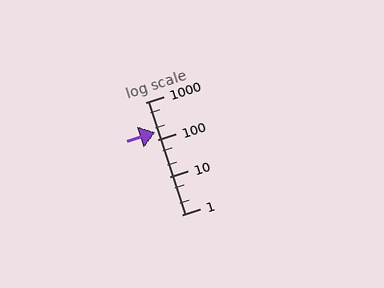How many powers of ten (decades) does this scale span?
The scale spans 3 decades, from 1 to 1000.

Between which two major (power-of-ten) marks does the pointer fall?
The pointer is between 100 and 1000.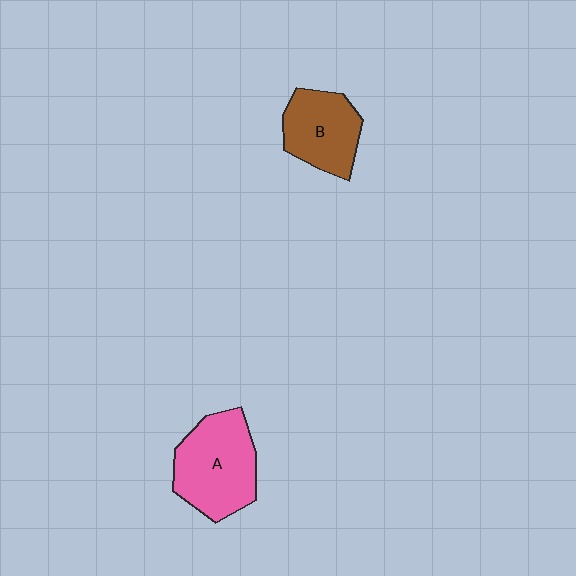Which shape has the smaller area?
Shape B (brown).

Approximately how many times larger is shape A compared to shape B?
Approximately 1.3 times.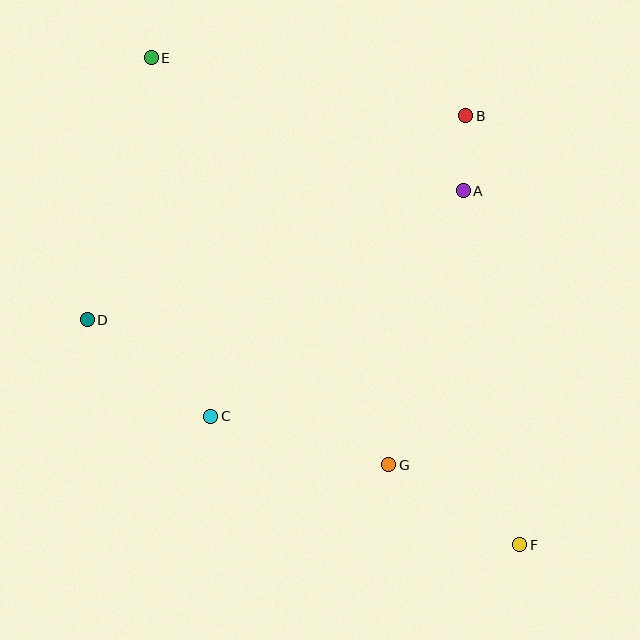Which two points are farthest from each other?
Points E and F are farthest from each other.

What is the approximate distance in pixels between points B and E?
The distance between B and E is approximately 319 pixels.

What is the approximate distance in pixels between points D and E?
The distance between D and E is approximately 270 pixels.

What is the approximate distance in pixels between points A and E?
The distance between A and E is approximately 339 pixels.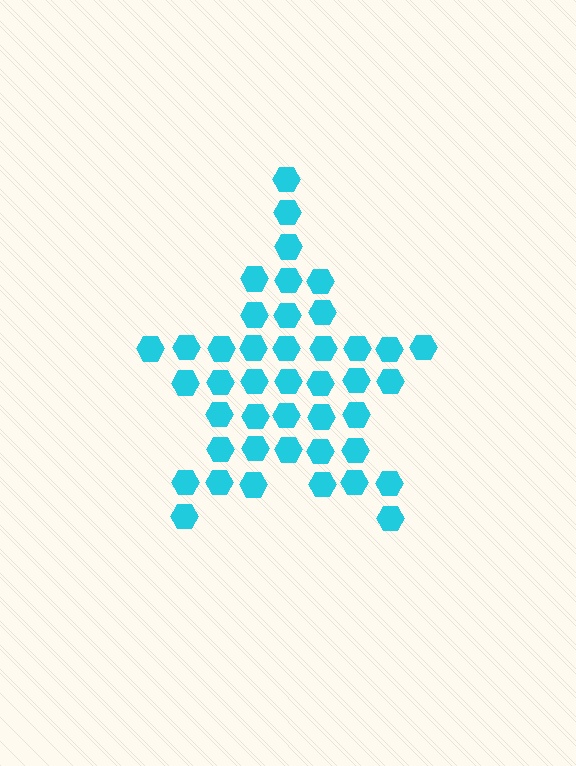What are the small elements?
The small elements are hexagons.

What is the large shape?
The large shape is a star.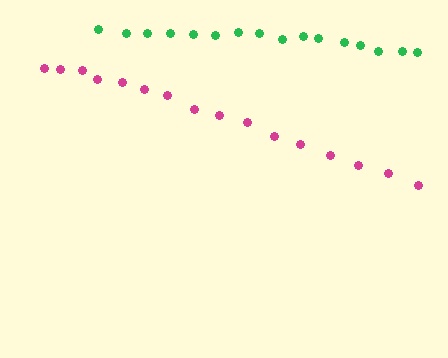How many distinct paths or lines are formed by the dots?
There are 2 distinct paths.